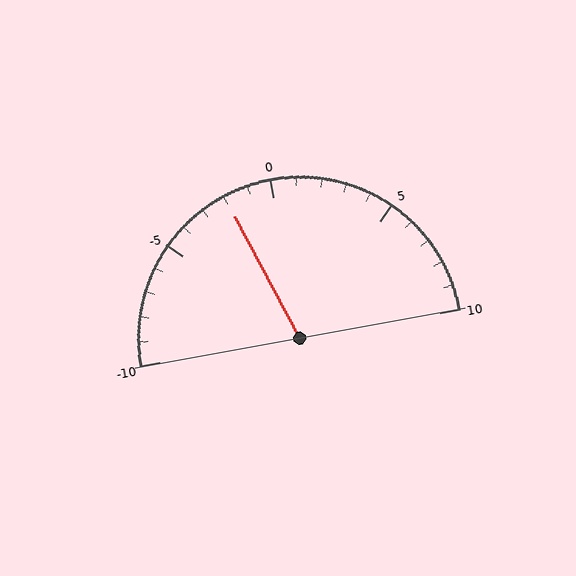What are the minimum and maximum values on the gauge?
The gauge ranges from -10 to 10.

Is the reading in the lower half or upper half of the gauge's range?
The reading is in the lower half of the range (-10 to 10).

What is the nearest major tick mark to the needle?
The nearest major tick mark is 0.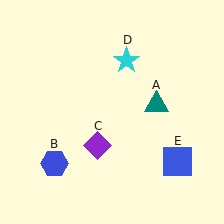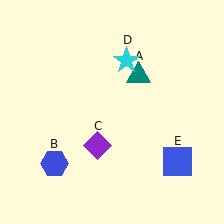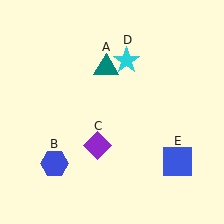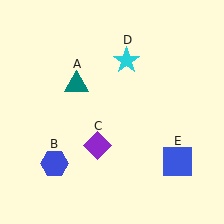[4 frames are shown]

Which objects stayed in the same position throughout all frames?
Blue hexagon (object B) and purple diamond (object C) and cyan star (object D) and blue square (object E) remained stationary.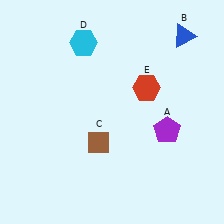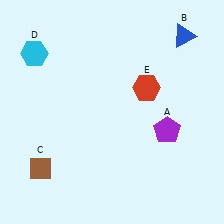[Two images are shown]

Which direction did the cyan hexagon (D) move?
The cyan hexagon (D) moved left.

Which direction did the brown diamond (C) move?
The brown diamond (C) moved left.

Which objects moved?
The objects that moved are: the brown diamond (C), the cyan hexagon (D).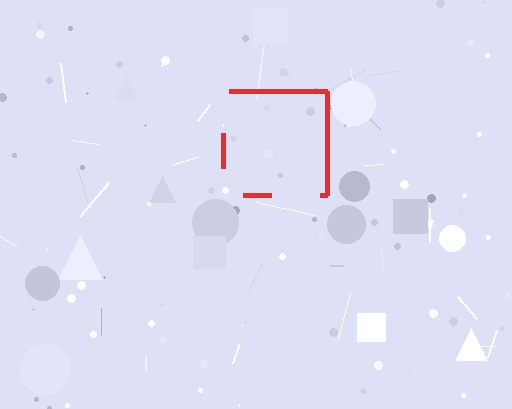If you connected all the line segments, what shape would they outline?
They would outline a square.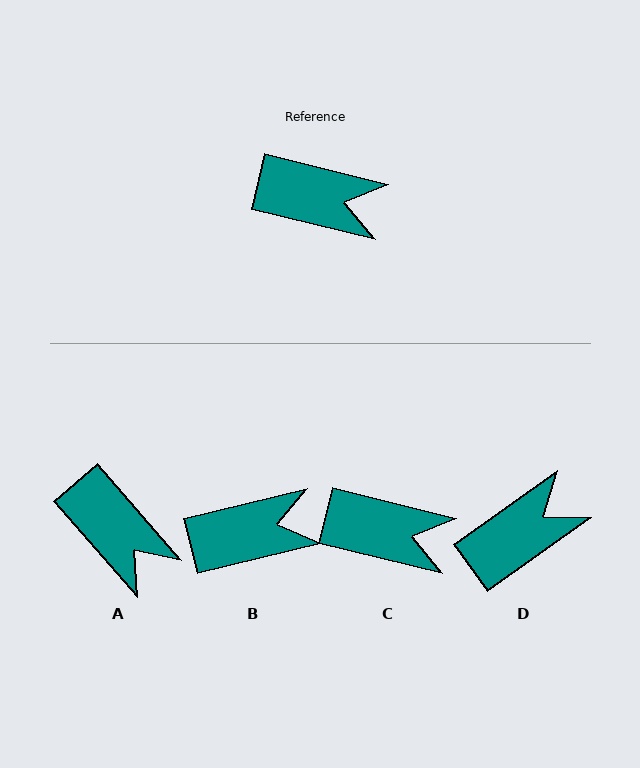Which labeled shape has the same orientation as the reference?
C.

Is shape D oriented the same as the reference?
No, it is off by about 49 degrees.